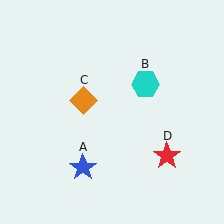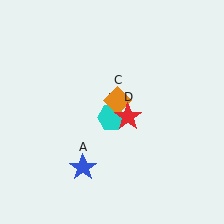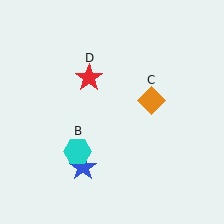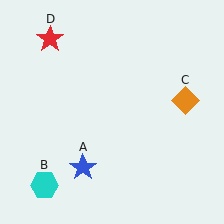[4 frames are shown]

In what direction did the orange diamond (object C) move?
The orange diamond (object C) moved right.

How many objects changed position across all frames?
3 objects changed position: cyan hexagon (object B), orange diamond (object C), red star (object D).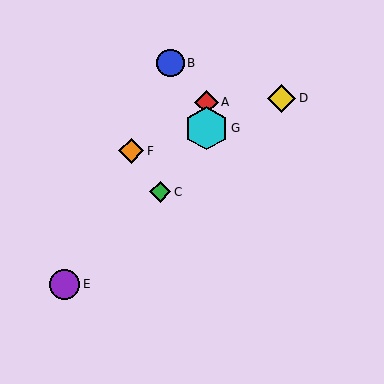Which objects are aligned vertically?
Objects A, G are aligned vertically.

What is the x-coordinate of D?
Object D is at x≈282.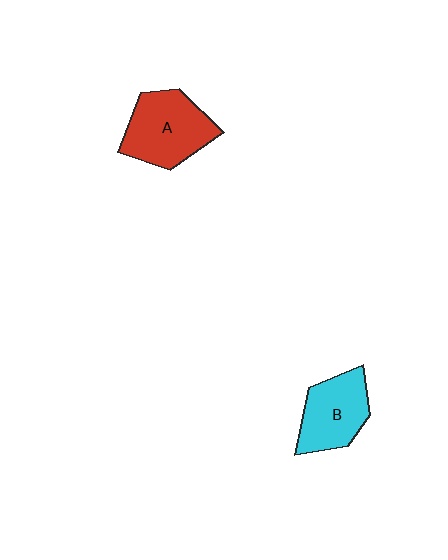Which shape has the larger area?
Shape A (red).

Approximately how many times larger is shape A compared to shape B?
Approximately 1.2 times.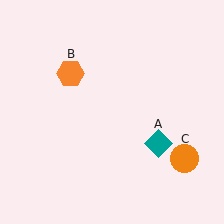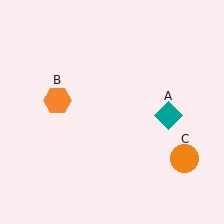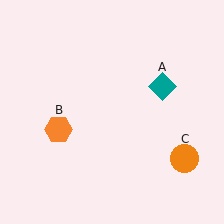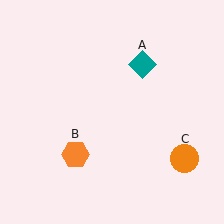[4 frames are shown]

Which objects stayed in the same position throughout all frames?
Orange circle (object C) remained stationary.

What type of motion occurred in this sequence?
The teal diamond (object A), orange hexagon (object B) rotated counterclockwise around the center of the scene.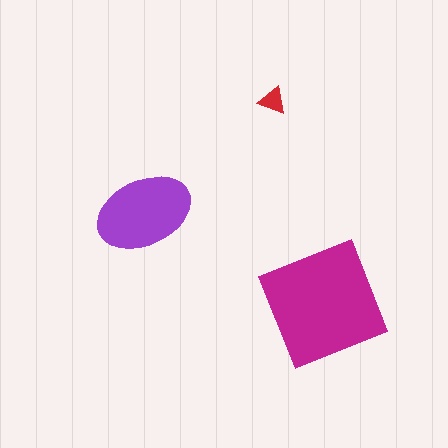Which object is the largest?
The magenta square.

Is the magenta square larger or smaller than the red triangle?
Larger.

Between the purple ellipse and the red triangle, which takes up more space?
The purple ellipse.